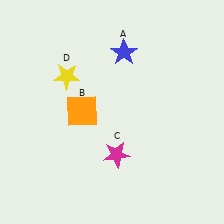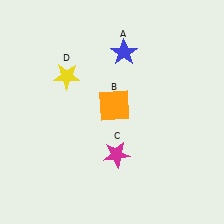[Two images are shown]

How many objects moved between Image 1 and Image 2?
1 object moved between the two images.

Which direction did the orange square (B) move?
The orange square (B) moved right.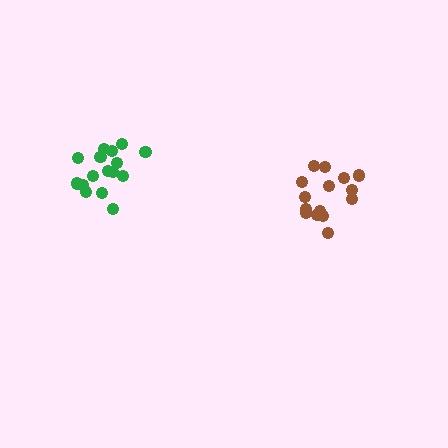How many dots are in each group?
Group 1: 15 dots, Group 2: 16 dots (31 total).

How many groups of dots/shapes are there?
There are 2 groups.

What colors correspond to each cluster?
The clusters are colored: brown, green.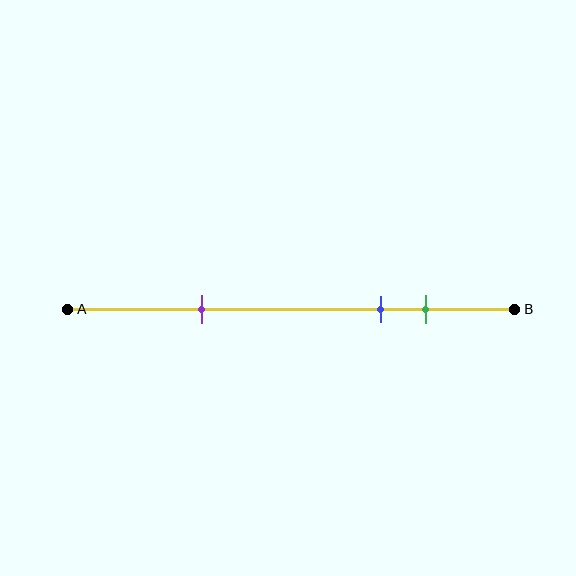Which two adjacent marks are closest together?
The blue and green marks are the closest adjacent pair.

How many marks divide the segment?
There are 3 marks dividing the segment.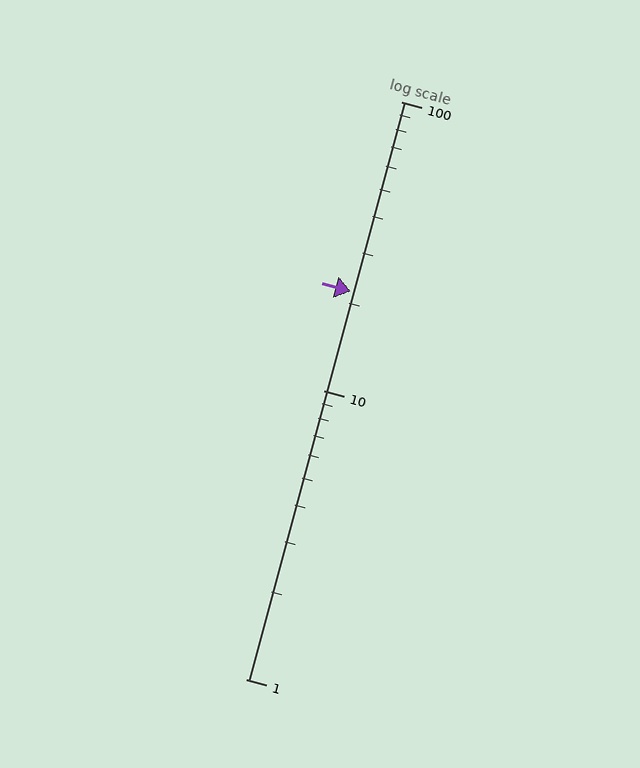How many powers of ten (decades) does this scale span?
The scale spans 2 decades, from 1 to 100.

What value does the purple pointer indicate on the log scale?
The pointer indicates approximately 22.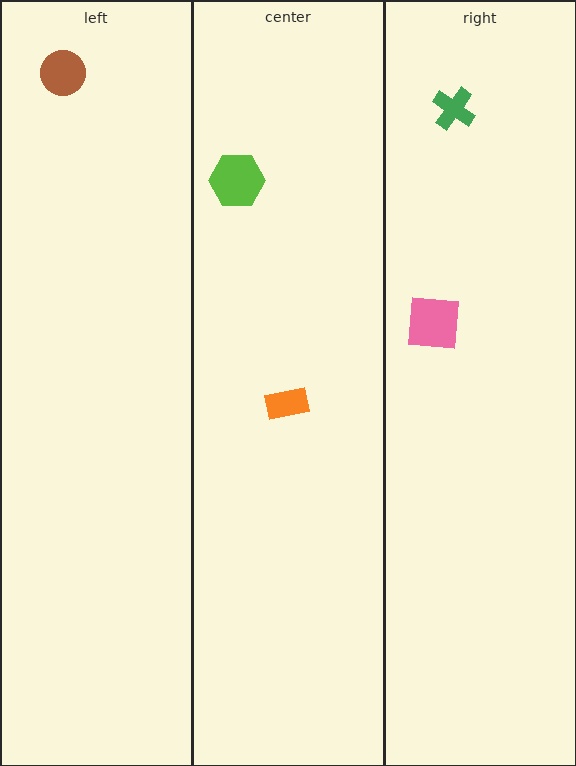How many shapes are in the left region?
1.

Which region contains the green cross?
The right region.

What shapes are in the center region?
The lime hexagon, the orange rectangle.